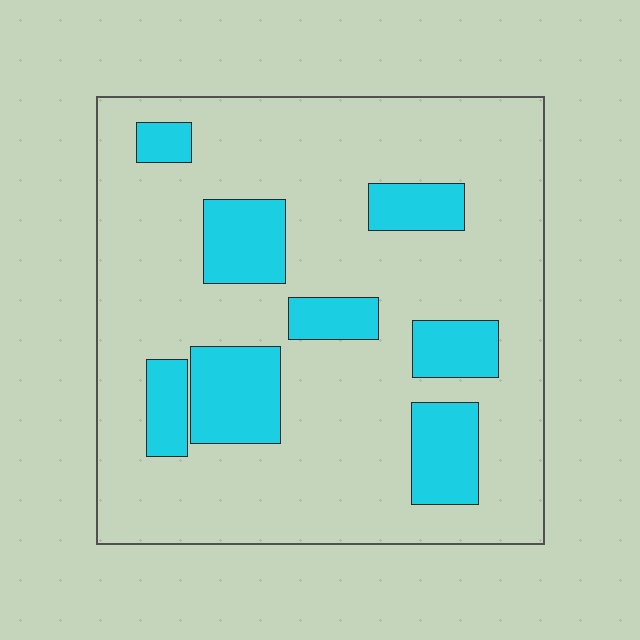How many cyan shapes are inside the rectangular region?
8.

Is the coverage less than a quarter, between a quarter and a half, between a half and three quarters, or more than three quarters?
Less than a quarter.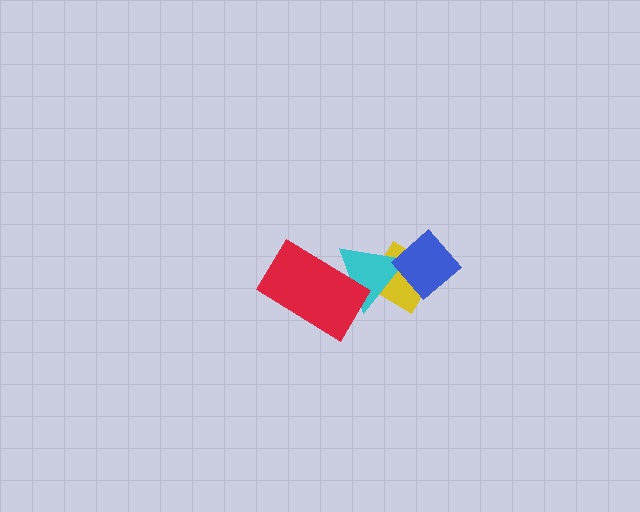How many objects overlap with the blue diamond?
2 objects overlap with the blue diamond.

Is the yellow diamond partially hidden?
Yes, it is partially covered by another shape.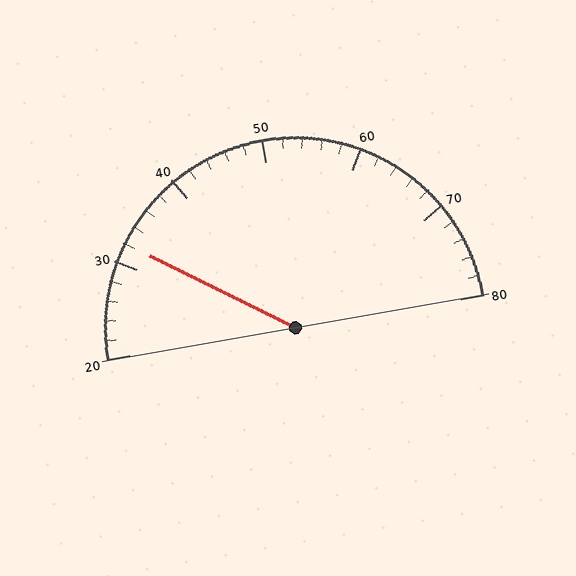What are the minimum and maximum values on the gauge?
The gauge ranges from 20 to 80.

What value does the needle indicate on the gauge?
The needle indicates approximately 32.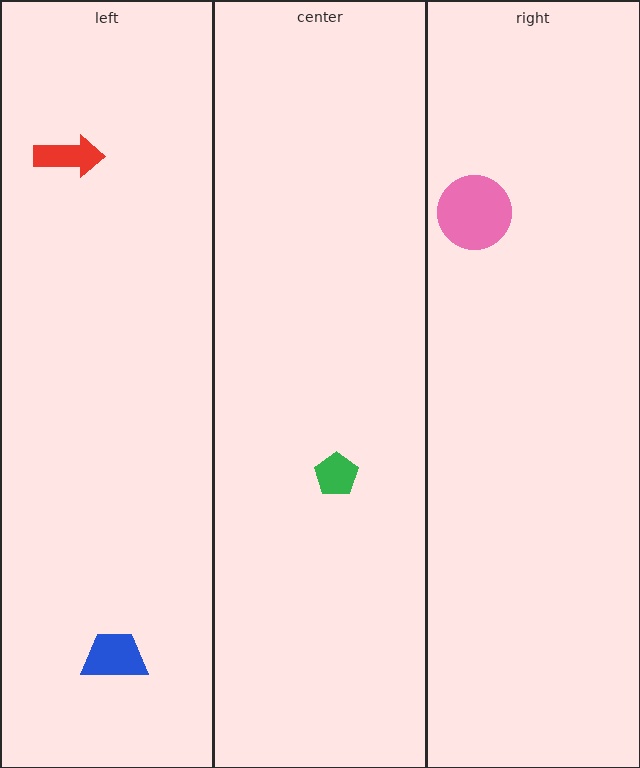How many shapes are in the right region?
1.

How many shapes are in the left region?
2.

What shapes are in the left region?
The red arrow, the blue trapezoid.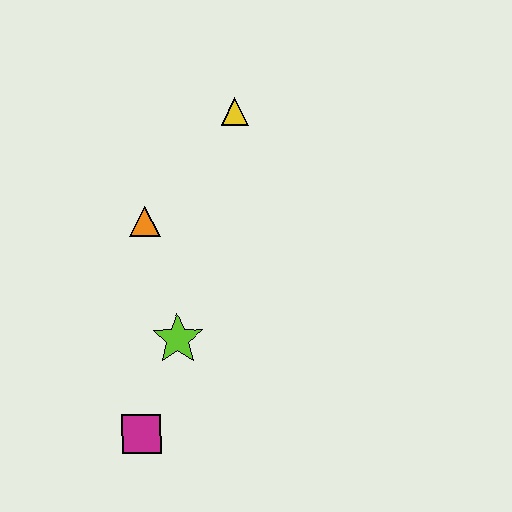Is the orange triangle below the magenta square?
No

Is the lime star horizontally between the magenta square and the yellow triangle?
Yes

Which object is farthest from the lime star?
The yellow triangle is farthest from the lime star.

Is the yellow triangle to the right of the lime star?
Yes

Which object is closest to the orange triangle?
The lime star is closest to the orange triangle.